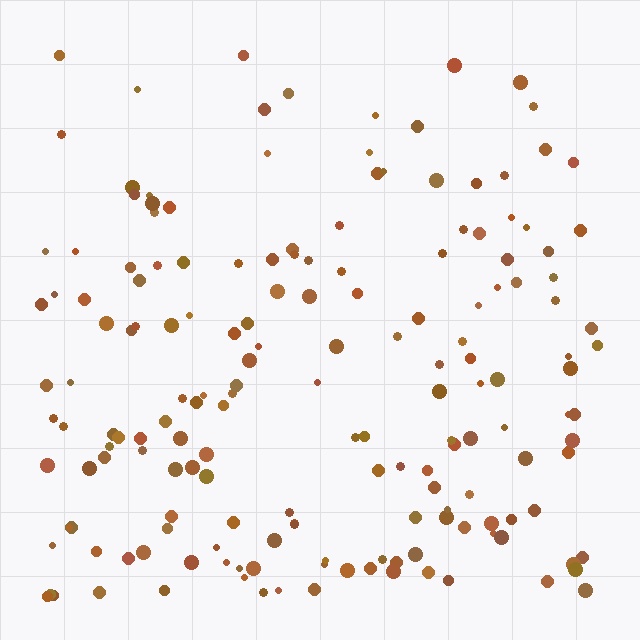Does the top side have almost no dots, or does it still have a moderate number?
Still a moderate number, just noticeably fewer than the bottom.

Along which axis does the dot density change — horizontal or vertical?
Vertical.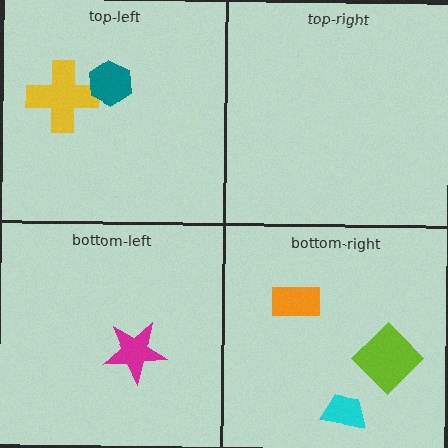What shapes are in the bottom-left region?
The magenta star.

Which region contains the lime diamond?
The bottom-right region.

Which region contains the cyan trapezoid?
The bottom-right region.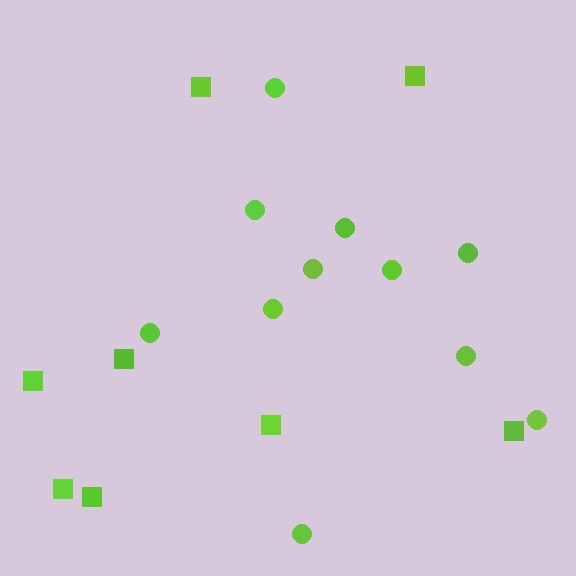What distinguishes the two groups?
There are 2 groups: one group of squares (8) and one group of circles (11).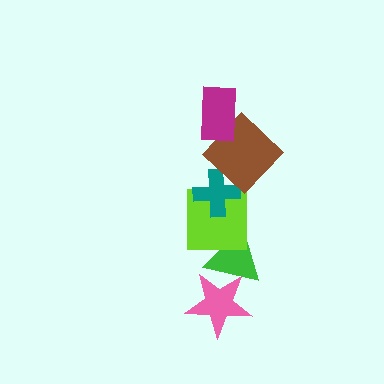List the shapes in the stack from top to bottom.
From top to bottom: the magenta rectangle, the brown diamond, the teal cross, the lime square, the green triangle, the pink star.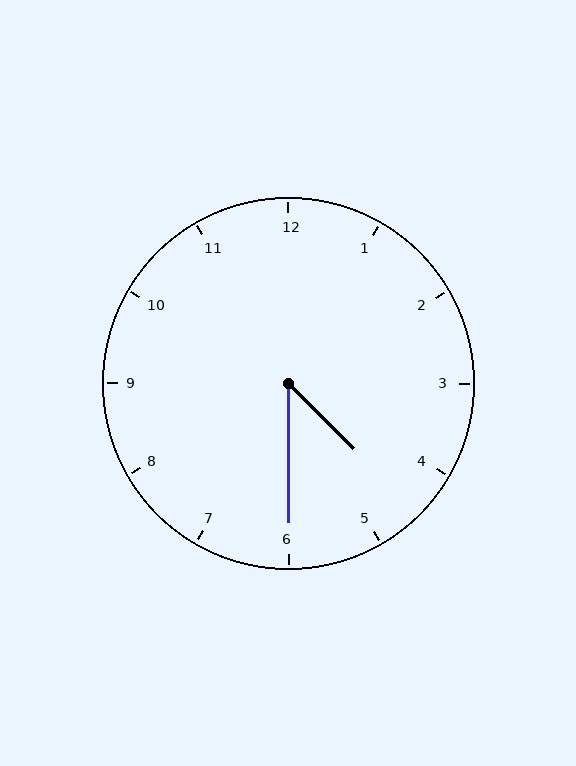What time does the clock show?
4:30.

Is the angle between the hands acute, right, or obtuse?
It is acute.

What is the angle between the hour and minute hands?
Approximately 45 degrees.